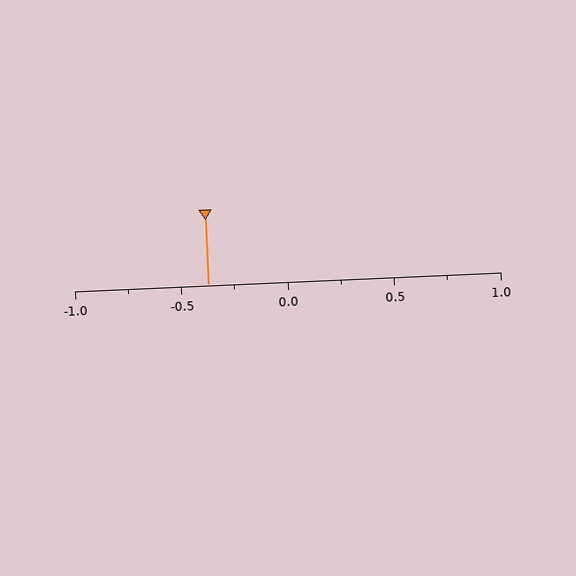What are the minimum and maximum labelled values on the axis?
The axis runs from -1.0 to 1.0.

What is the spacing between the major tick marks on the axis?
The major ticks are spaced 0.5 apart.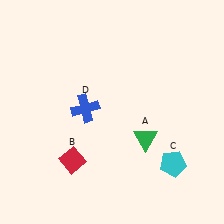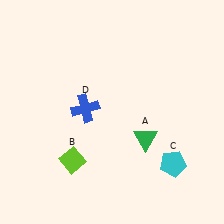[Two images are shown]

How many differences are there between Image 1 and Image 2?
There is 1 difference between the two images.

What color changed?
The diamond (B) changed from red in Image 1 to lime in Image 2.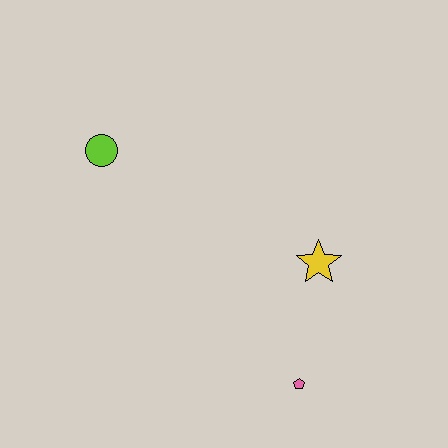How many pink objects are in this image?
There is 1 pink object.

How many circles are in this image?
There is 1 circle.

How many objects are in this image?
There are 3 objects.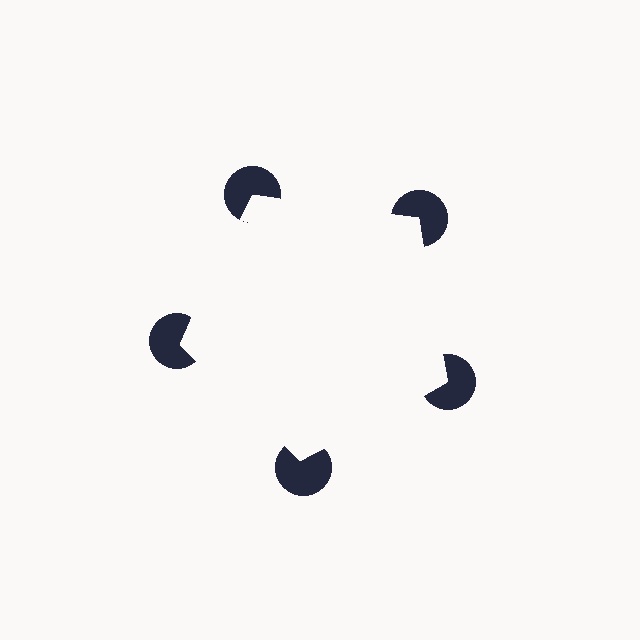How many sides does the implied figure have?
5 sides.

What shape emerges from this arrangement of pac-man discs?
An illusory pentagon — its edges are inferred from the aligned wedge cuts in the pac-man discs, not physically drawn.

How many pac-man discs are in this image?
There are 5 — one at each vertex of the illusory pentagon.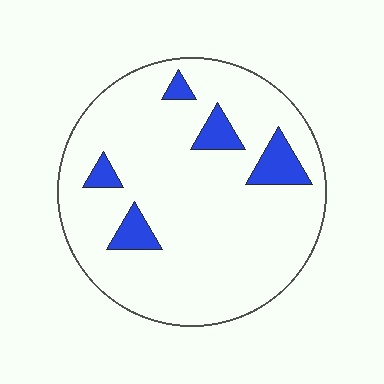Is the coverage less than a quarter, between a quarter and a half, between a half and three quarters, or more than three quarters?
Less than a quarter.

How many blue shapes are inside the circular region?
5.